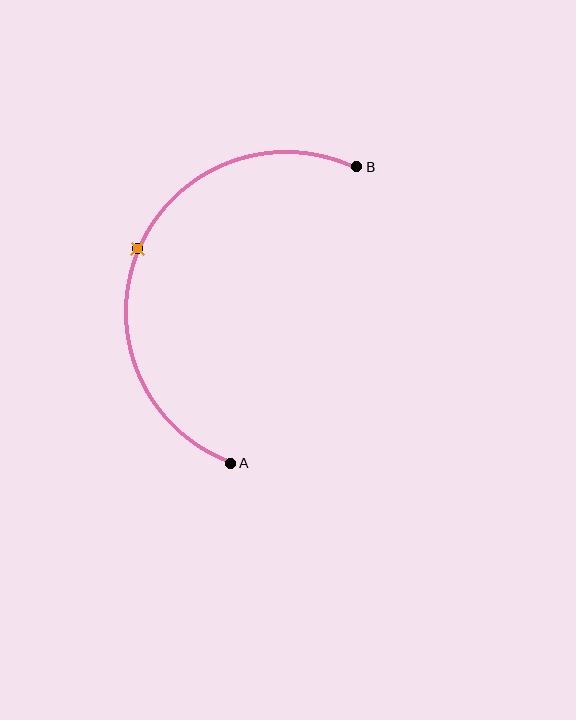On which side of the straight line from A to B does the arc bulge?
The arc bulges to the left of the straight line connecting A and B.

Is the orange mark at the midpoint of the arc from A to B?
Yes. The orange mark lies on the arc at equal arc-length from both A and B — it is the arc midpoint.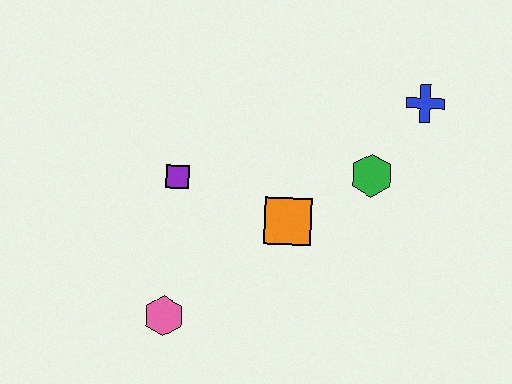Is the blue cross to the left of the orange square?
No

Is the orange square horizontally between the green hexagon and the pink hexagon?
Yes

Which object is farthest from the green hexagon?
The pink hexagon is farthest from the green hexagon.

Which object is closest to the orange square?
The green hexagon is closest to the orange square.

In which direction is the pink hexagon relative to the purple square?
The pink hexagon is below the purple square.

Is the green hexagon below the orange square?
No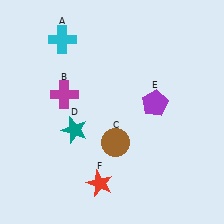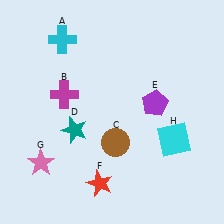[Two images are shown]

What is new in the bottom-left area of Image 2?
A pink star (G) was added in the bottom-left area of Image 2.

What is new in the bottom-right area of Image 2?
A cyan square (H) was added in the bottom-right area of Image 2.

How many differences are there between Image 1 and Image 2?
There are 2 differences between the two images.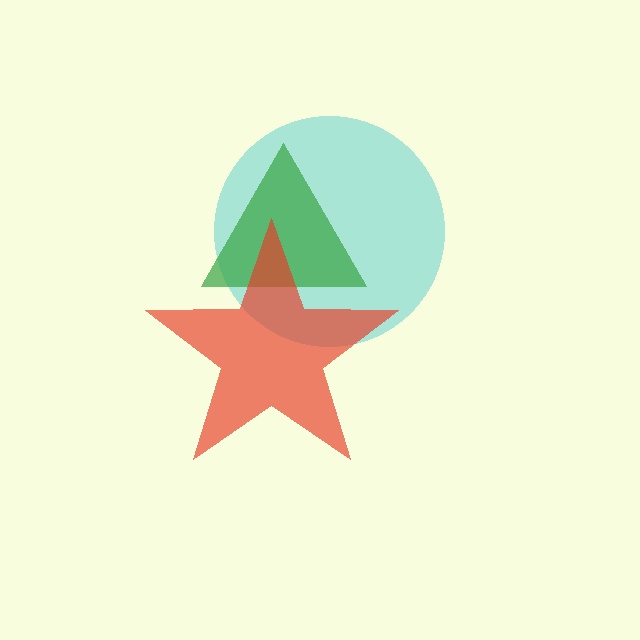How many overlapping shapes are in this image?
There are 3 overlapping shapes in the image.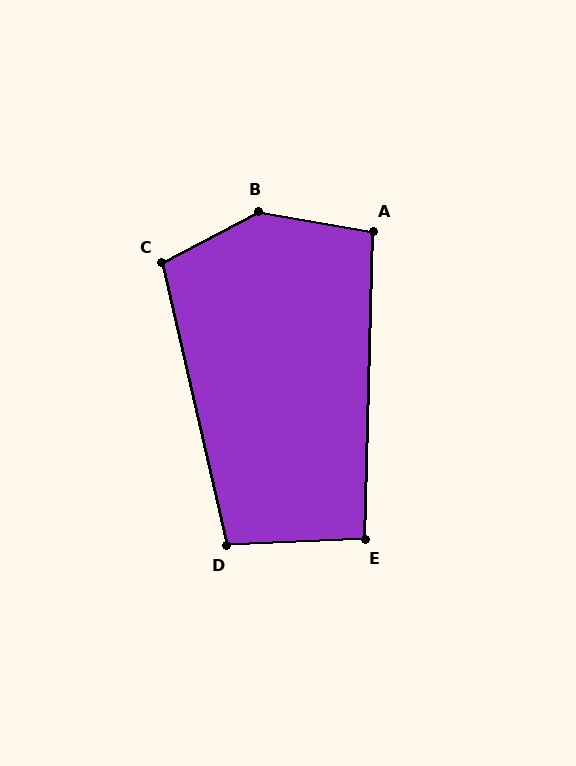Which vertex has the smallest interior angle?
E, at approximately 94 degrees.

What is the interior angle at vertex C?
Approximately 105 degrees (obtuse).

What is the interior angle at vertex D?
Approximately 100 degrees (obtuse).